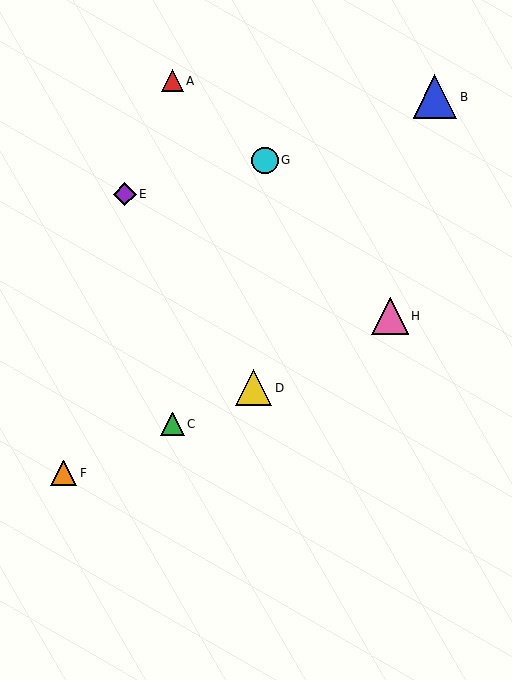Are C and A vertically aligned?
Yes, both are at x≈172.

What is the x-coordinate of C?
Object C is at x≈172.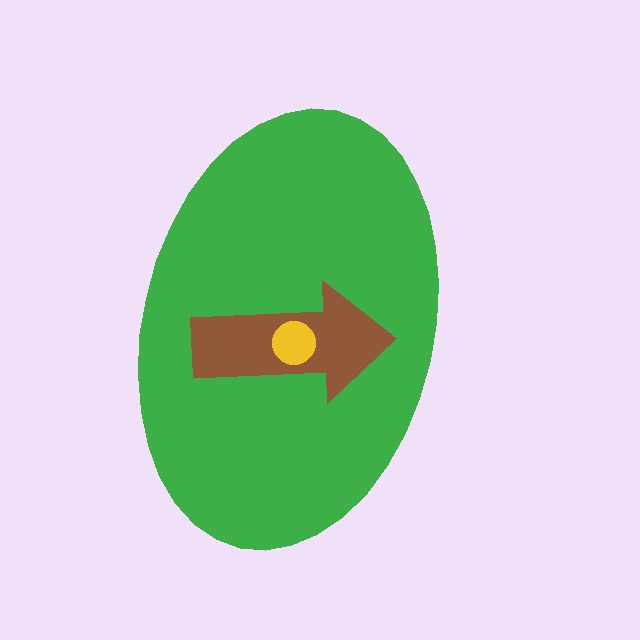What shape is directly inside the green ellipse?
The brown arrow.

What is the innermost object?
The yellow circle.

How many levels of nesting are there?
3.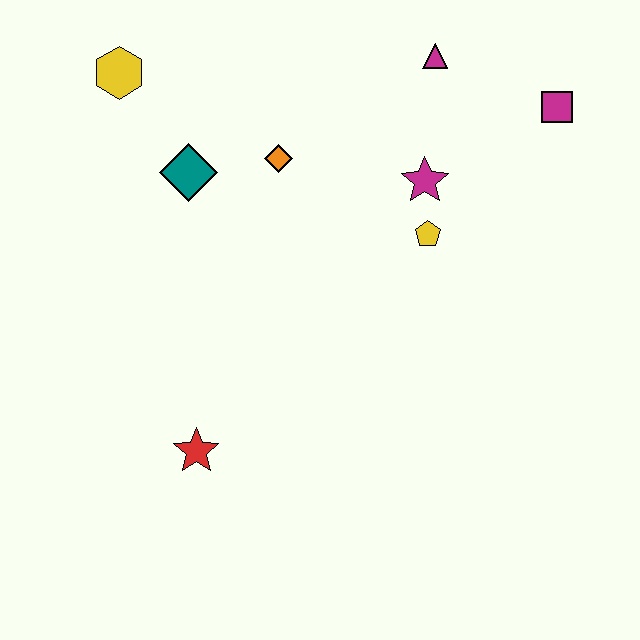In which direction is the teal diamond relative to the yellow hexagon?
The teal diamond is below the yellow hexagon.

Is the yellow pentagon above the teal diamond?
No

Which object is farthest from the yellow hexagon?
The magenta square is farthest from the yellow hexagon.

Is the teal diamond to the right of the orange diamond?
No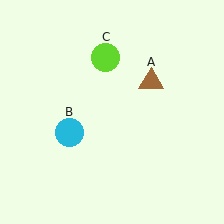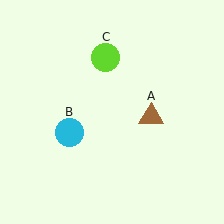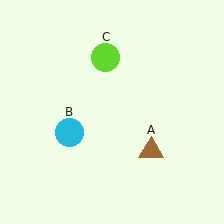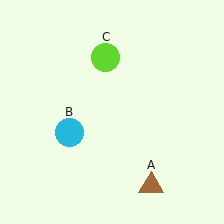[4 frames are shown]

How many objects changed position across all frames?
1 object changed position: brown triangle (object A).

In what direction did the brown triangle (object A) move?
The brown triangle (object A) moved down.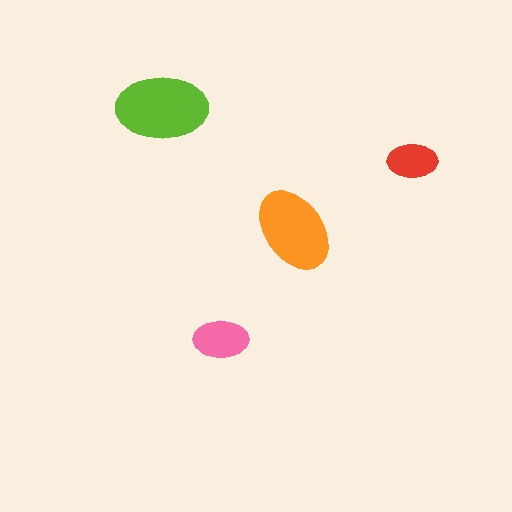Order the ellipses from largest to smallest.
the lime one, the orange one, the pink one, the red one.